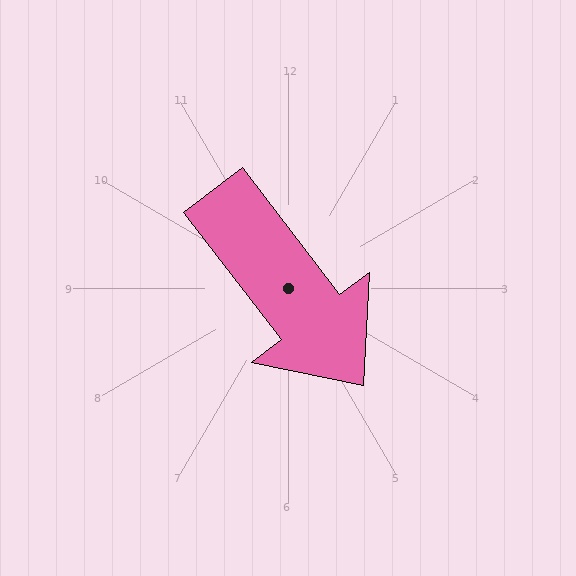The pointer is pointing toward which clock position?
Roughly 5 o'clock.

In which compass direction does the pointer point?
Southeast.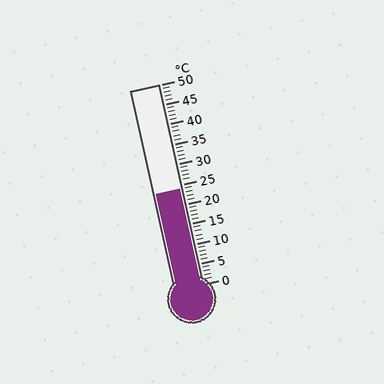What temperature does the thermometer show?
The thermometer shows approximately 24°C.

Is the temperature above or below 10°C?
The temperature is above 10°C.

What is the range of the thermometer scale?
The thermometer scale ranges from 0°C to 50°C.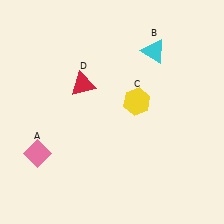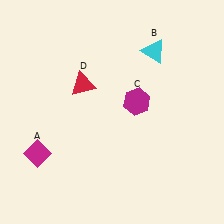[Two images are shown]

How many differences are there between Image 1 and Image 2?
There are 2 differences between the two images.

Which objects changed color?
A changed from pink to magenta. C changed from yellow to magenta.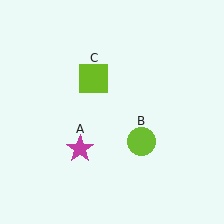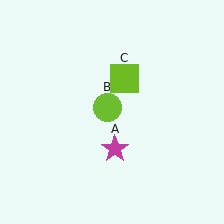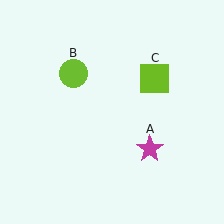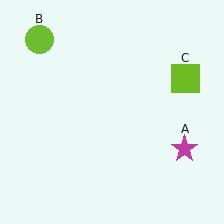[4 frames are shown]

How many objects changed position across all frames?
3 objects changed position: magenta star (object A), lime circle (object B), lime square (object C).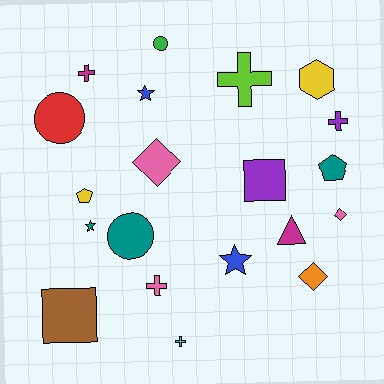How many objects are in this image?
There are 20 objects.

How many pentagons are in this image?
There are 2 pentagons.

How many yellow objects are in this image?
There are 2 yellow objects.